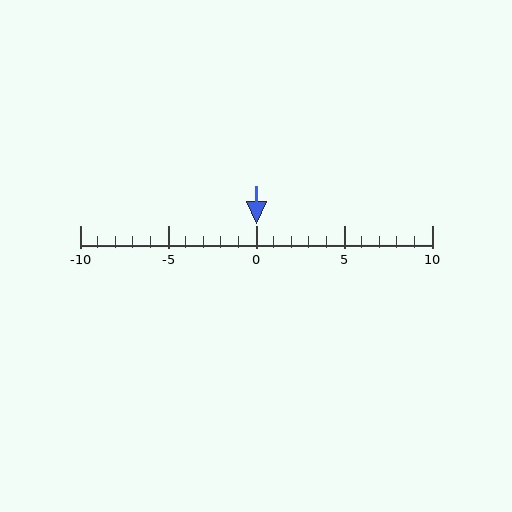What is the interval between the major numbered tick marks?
The major tick marks are spaced 5 units apart.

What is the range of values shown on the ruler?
The ruler shows values from -10 to 10.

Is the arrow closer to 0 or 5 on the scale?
The arrow is closer to 0.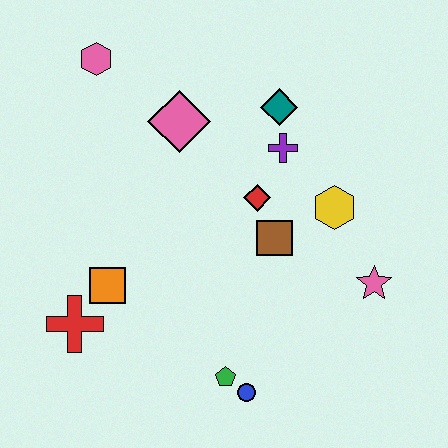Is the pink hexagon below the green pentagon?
No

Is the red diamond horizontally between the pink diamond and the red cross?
No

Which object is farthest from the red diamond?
The red cross is farthest from the red diamond.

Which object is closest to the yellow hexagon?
The brown square is closest to the yellow hexagon.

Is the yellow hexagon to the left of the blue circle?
No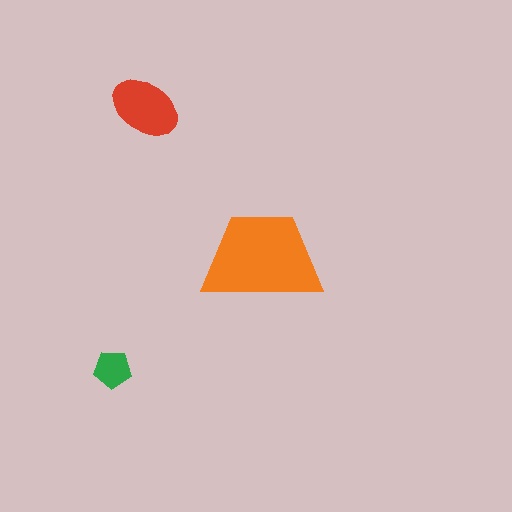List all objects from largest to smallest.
The orange trapezoid, the red ellipse, the green pentagon.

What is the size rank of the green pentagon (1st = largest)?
3rd.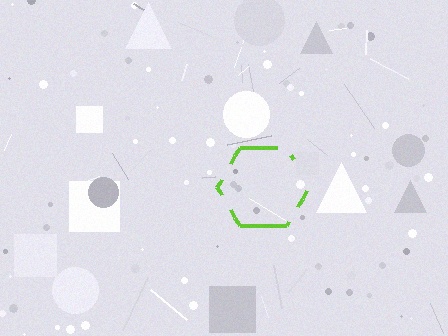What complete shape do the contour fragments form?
The contour fragments form a hexagon.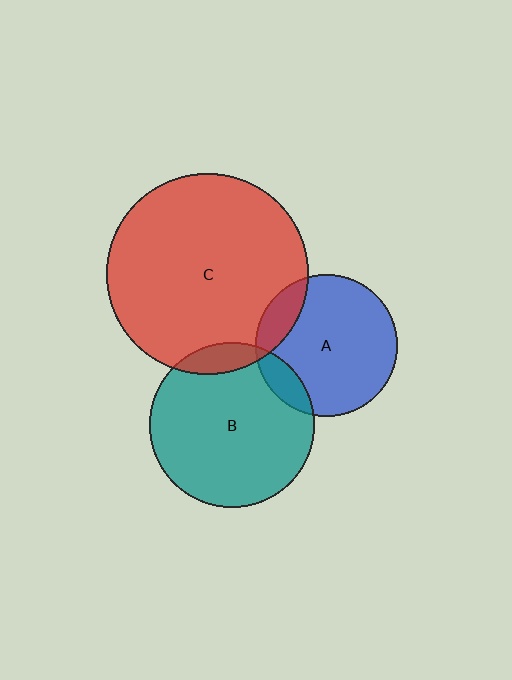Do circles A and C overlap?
Yes.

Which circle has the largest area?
Circle C (red).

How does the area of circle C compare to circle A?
Approximately 2.0 times.